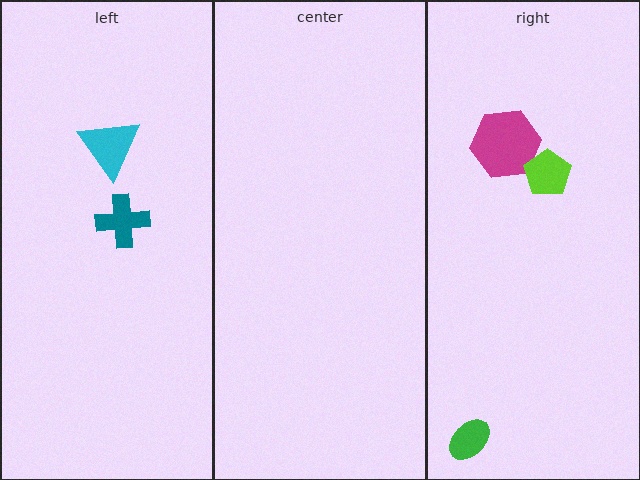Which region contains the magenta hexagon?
The right region.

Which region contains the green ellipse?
The right region.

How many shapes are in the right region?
3.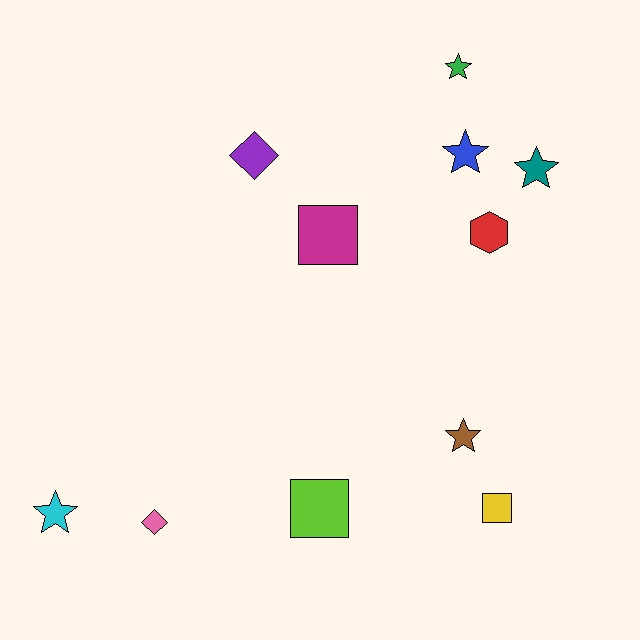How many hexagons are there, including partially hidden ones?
There is 1 hexagon.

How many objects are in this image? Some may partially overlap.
There are 11 objects.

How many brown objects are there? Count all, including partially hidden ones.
There is 1 brown object.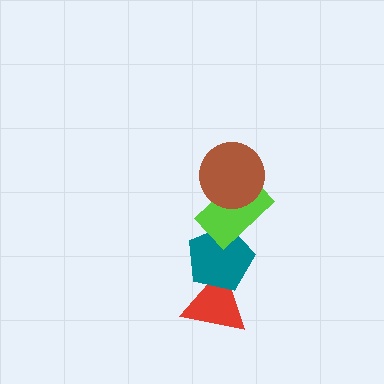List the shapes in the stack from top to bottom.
From top to bottom: the brown circle, the lime rectangle, the teal pentagon, the red triangle.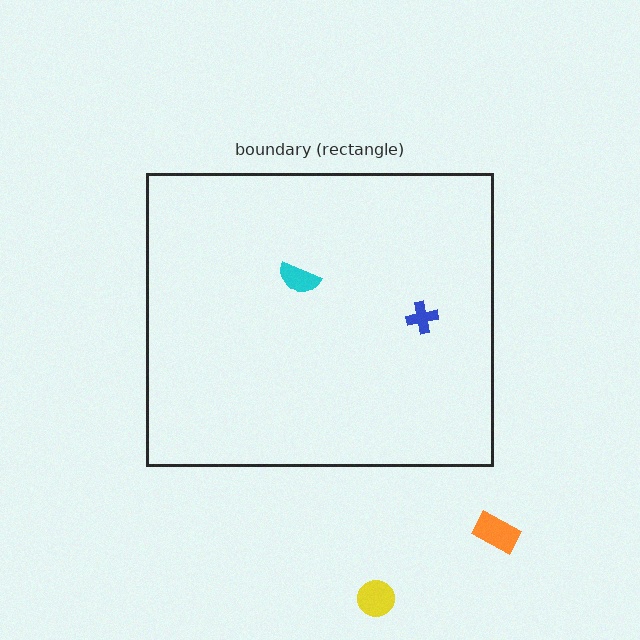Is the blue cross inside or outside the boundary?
Inside.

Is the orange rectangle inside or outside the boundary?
Outside.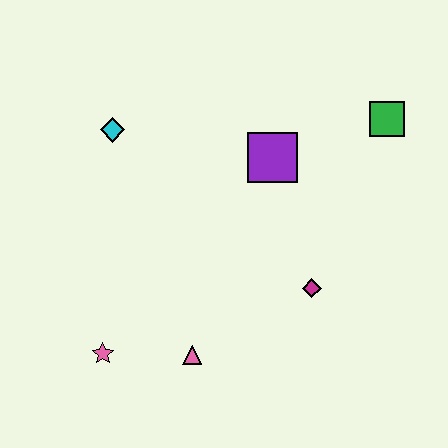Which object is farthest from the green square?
The pink star is farthest from the green square.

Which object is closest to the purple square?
The green square is closest to the purple square.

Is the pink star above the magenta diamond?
No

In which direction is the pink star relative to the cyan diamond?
The pink star is below the cyan diamond.